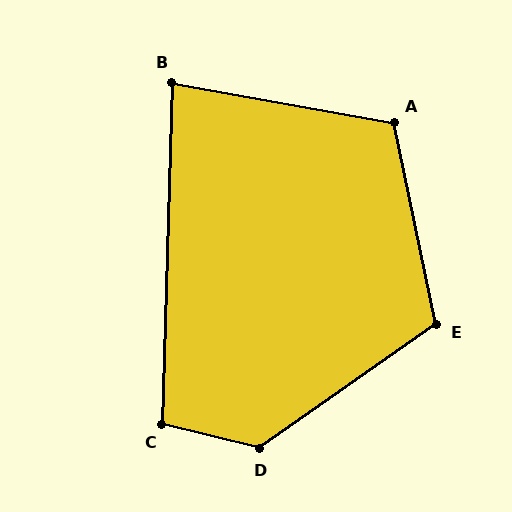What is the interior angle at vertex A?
Approximately 111 degrees (obtuse).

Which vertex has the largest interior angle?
D, at approximately 131 degrees.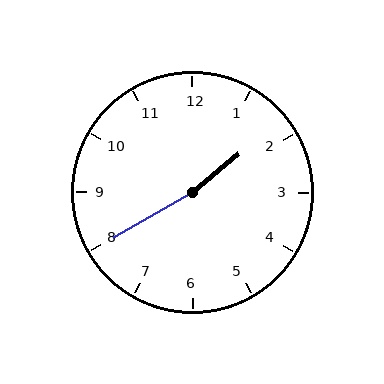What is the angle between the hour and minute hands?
Approximately 170 degrees.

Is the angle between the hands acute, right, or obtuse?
It is obtuse.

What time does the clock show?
1:40.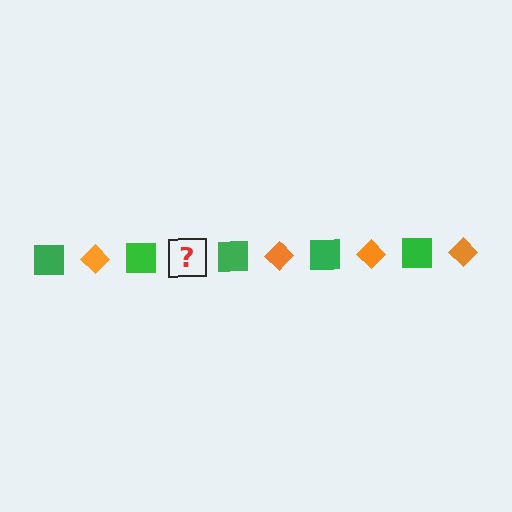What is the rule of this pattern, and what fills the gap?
The rule is that the pattern alternates between green square and orange diamond. The gap should be filled with an orange diamond.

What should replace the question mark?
The question mark should be replaced with an orange diamond.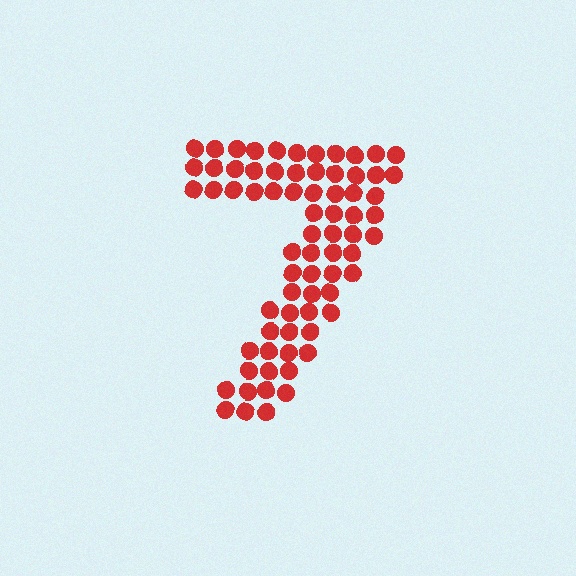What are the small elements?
The small elements are circles.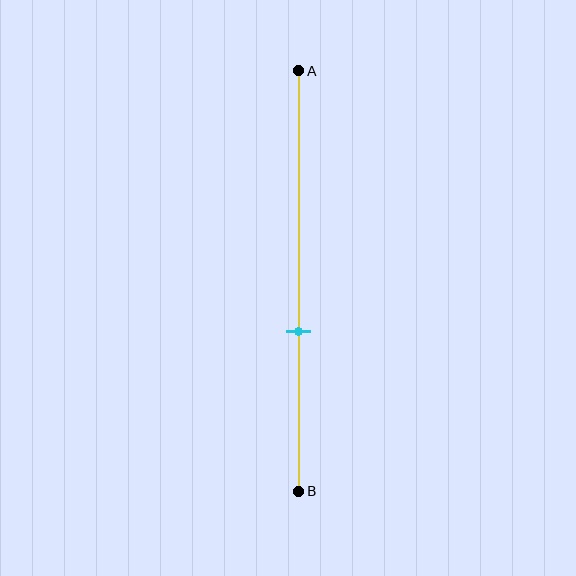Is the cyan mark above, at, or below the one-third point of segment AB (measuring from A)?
The cyan mark is below the one-third point of segment AB.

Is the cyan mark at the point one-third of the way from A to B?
No, the mark is at about 60% from A, not at the 33% one-third point.